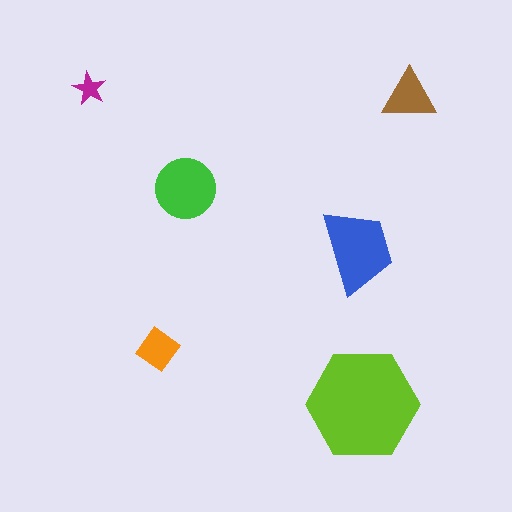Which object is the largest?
The lime hexagon.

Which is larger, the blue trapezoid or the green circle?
The blue trapezoid.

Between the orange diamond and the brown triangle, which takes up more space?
The brown triangle.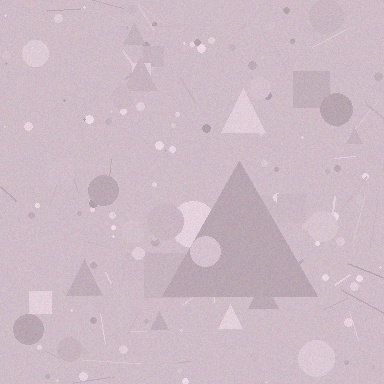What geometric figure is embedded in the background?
A triangle is embedded in the background.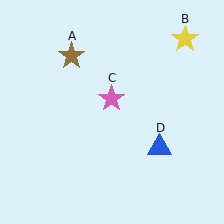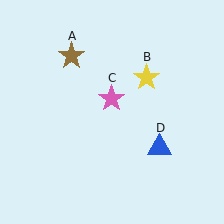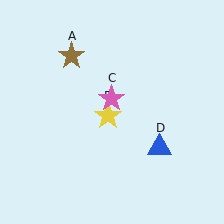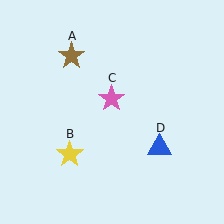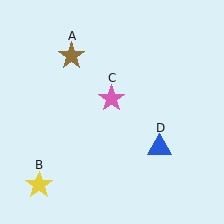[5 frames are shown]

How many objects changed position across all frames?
1 object changed position: yellow star (object B).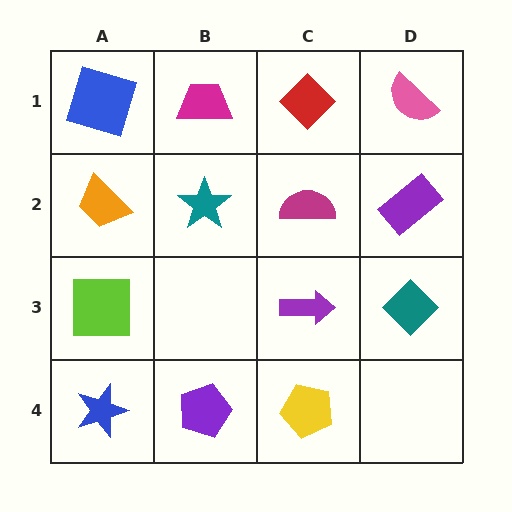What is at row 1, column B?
A magenta trapezoid.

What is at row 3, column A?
A lime square.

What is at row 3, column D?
A teal diamond.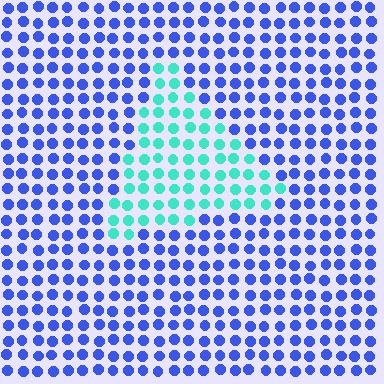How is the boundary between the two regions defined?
The boundary is defined purely by a slight shift in hue (about 61 degrees). Spacing, size, and orientation are identical on both sides.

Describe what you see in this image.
The image is filled with small blue elements in a uniform arrangement. A triangle-shaped region is visible where the elements are tinted to a slightly different hue, forming a subtle color boundary.